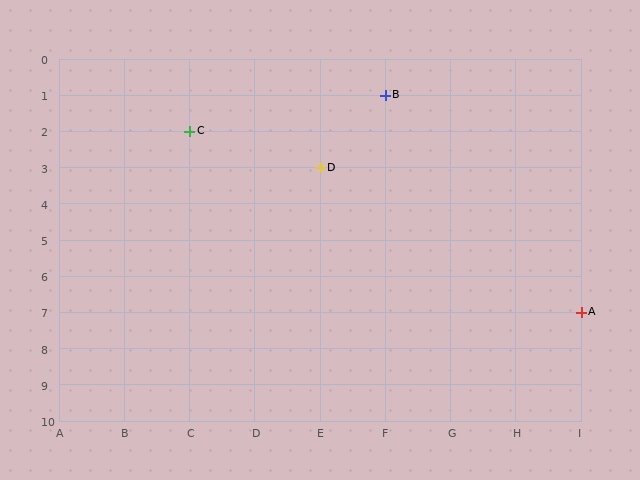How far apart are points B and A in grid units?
Points B and A are 3 columns and 6 rows apart (about 6.7 grid units diagonally).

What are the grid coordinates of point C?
Point C is at grid coordinates (C, 2).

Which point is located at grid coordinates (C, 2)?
Point C is at (C, 2).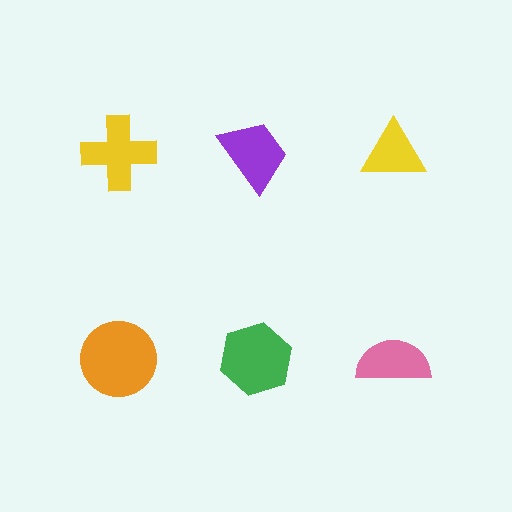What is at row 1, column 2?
A purple trapezoid.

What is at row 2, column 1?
An orange circle.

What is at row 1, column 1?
A yellow cross.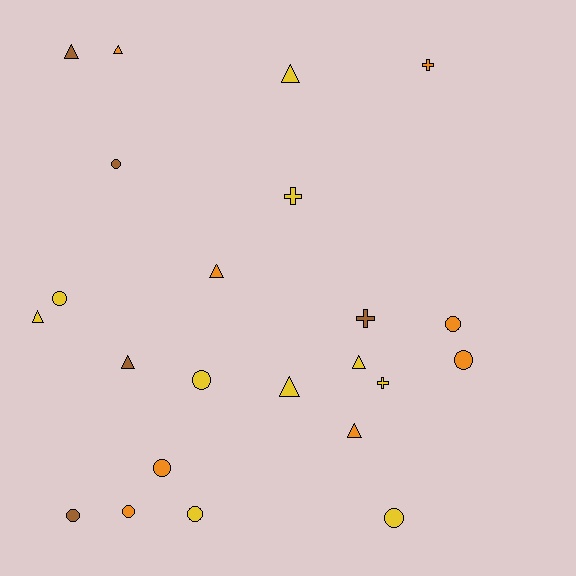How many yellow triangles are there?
There are 4 yellow triangles.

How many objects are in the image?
There are 23 objects.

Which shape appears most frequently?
Circle, with 10 objects.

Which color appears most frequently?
Yellow, with 10 objects.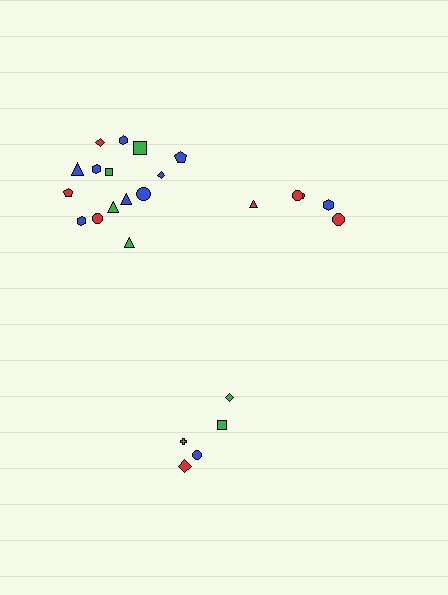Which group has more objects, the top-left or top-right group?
The top-left group.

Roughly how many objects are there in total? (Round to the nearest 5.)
Roughly 25 objects in total.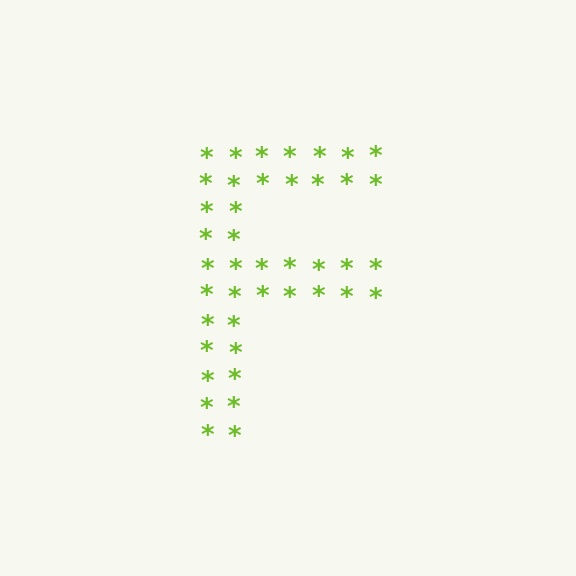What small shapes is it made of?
It is made of small asterisks.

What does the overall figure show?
The overall figure shows the letter F.